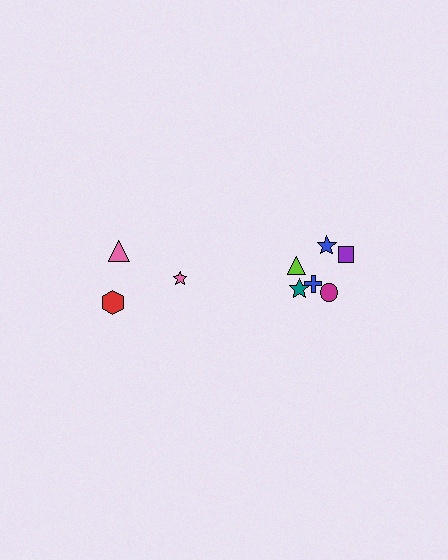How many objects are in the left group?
There are 3 objects.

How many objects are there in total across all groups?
There are 9 objects.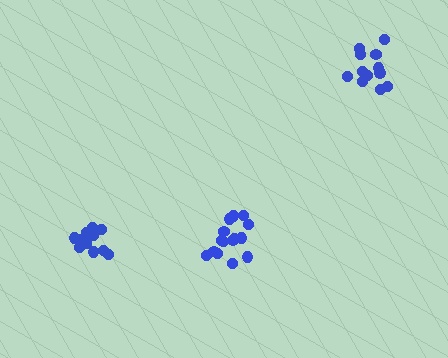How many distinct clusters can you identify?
There are 3 distinct clusters.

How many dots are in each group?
Group 1: 11 dots, Group 2: 15 dots, Group 3: 12 dots (38 total).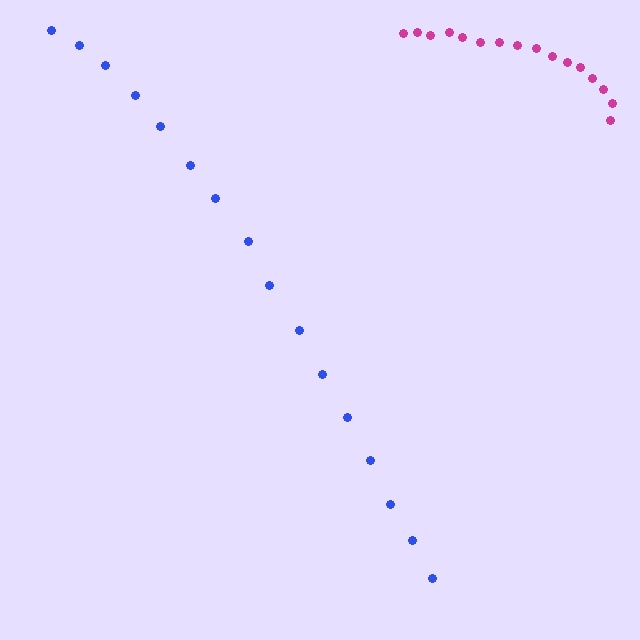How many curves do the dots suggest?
There are 2 distinct paths.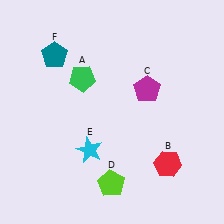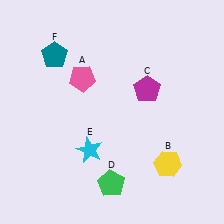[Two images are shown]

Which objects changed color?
A changed from green to pink. B changed from red to yellow. D changed from lime to green.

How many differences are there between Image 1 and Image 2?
There are 3 differences between the two images.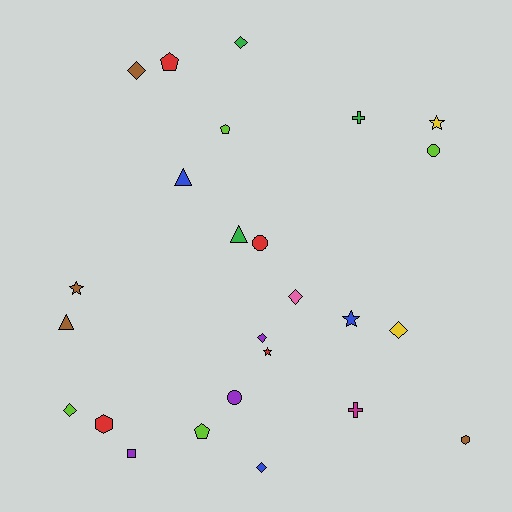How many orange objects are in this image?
There are no orange objects.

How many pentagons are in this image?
There are 3 pentagons.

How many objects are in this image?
There are 25 objects.